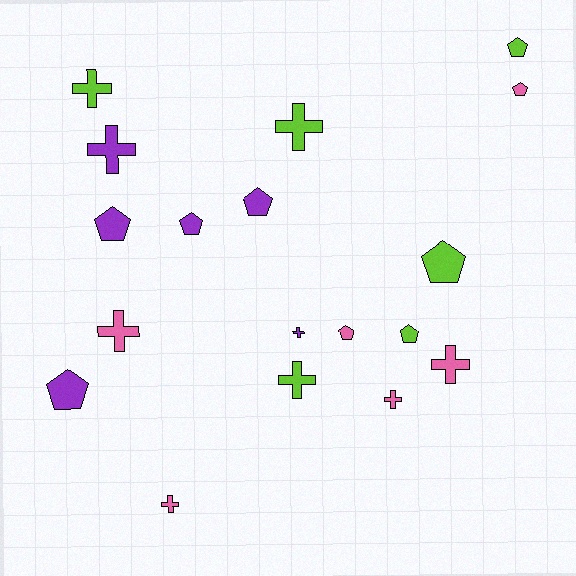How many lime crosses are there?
There are 3 lime crosses.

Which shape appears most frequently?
Pentagon, with 9 objects.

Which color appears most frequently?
Purple, with 6 objects.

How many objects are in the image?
There are 18 objects.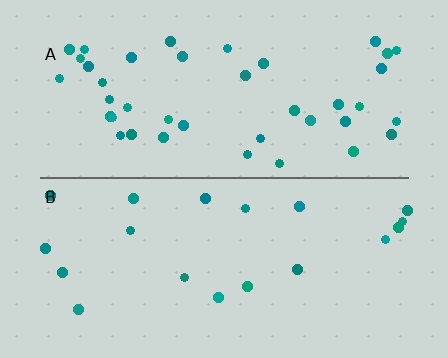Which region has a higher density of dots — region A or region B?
A (the top).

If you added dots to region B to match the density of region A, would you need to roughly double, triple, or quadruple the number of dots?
Approximately double.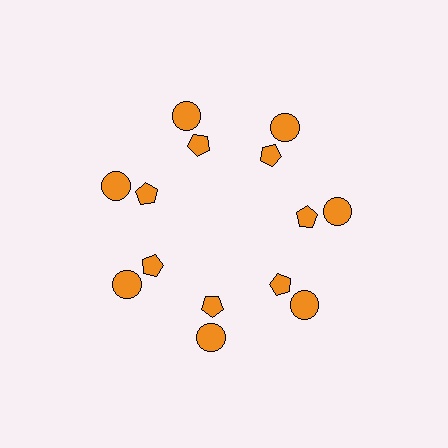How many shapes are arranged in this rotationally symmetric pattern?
There are 14 shapes, arranged in 7 groups of 2.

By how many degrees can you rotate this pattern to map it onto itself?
The pattern maps onto itself every 51 degrees of rotation.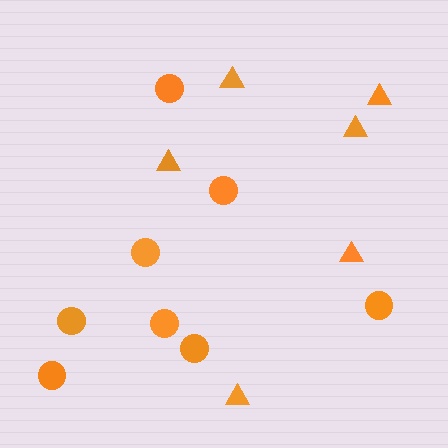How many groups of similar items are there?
There are 2 groups: one group of circles (8) and one group of triangles (6).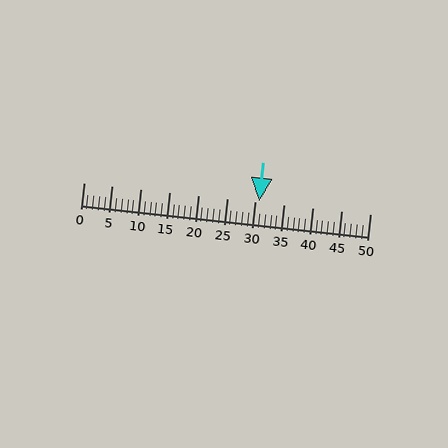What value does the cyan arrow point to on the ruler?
The cyan arrow points to approximately 31.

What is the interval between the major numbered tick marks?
The major tick marks are spaced 5 units apart.